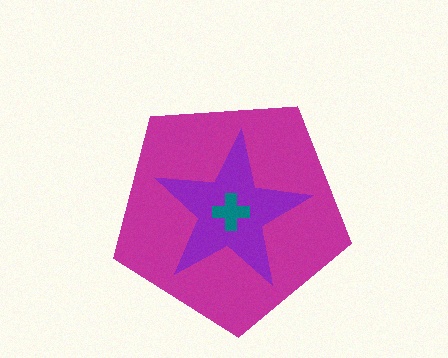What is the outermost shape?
The magenta pentagon.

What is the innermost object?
The teal cross.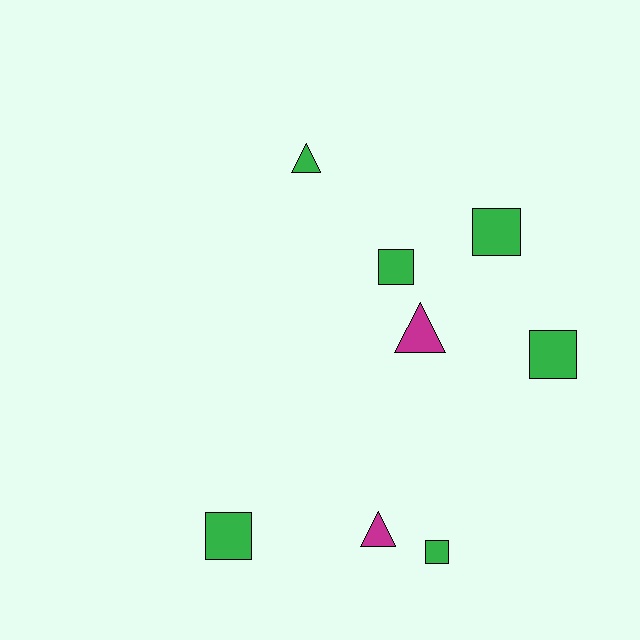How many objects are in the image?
There are 8 objects.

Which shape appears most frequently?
Square, with 5 objects.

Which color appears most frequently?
Green, with 6 objects.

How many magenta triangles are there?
There are 2 magenta triangles.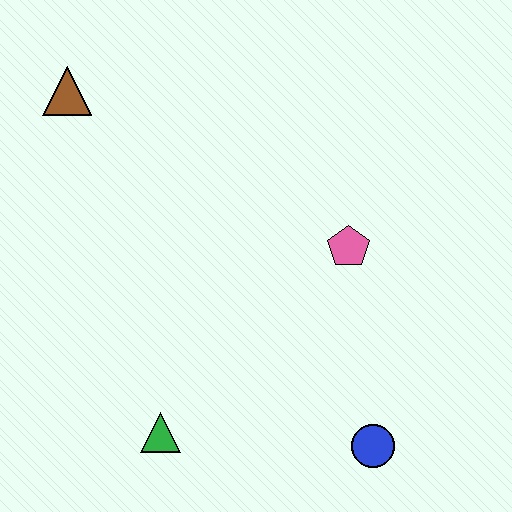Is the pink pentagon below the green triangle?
No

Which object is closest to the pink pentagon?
The blue circle is closest to the pink pentagon.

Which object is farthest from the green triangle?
The brown triangle is farthest from the green triangle.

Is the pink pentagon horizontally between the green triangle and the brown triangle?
No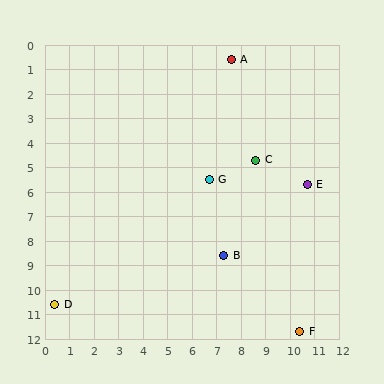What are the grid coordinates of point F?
Point F is at approximately (10.4, 11.7).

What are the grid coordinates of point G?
Point G is at approximately (6.7, 5.5).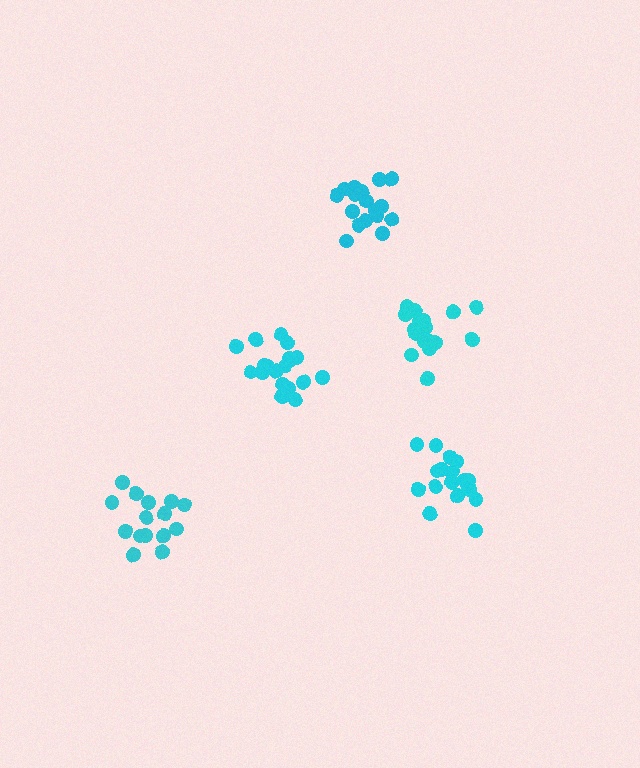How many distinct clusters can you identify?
There are 5 distinct clusters.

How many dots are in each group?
Group 1: 15 dots, Group 2: 19 dots, Group 3: 19 dots, Group 4: 17 dots, Group 5: 19 dots (89 total).